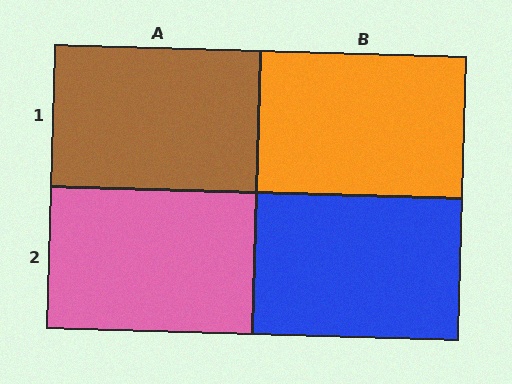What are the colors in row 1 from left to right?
Brown, orange.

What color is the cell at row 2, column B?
Blue.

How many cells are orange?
1 cell is orange.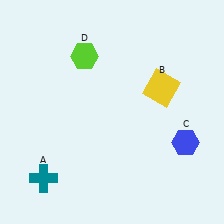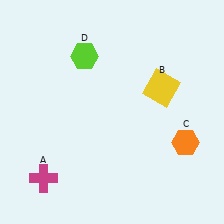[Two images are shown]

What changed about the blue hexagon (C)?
In Image 1, C is blue. In Image 2, it changed to orange.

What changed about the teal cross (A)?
In Image 1, A is teal. In Image 2, it changed to magenta.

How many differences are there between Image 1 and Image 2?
There are 2 differences between the two images.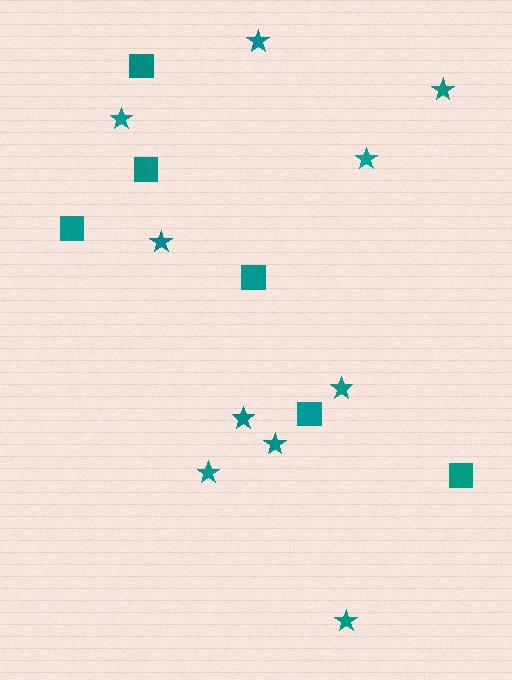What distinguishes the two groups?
There are 2 groups: one group of stars (10) and one group of squares (6).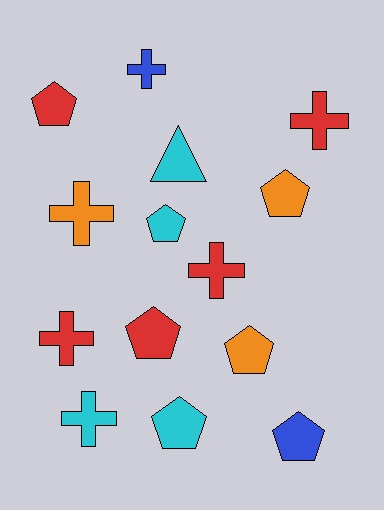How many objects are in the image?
There are 14 objects.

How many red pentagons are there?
There are 2 red pentagons.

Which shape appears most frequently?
Pentagon, with 7 objects.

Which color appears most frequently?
Red, with 5 objects.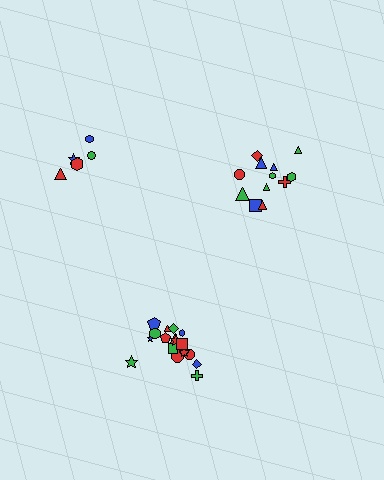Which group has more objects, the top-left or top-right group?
The top-right group.